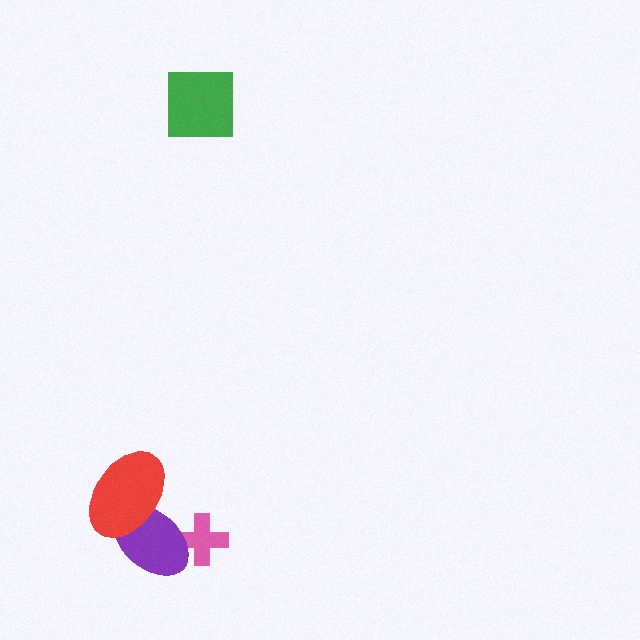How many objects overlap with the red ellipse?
1 object overlaps with the red ellipse.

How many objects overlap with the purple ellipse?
2 objects overlap with the purple ellipse.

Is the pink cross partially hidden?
Yes, it is partially covered by another shape.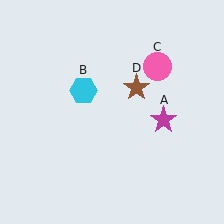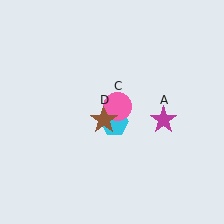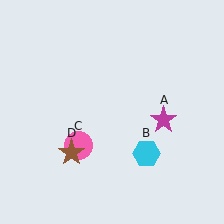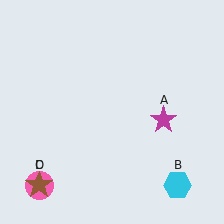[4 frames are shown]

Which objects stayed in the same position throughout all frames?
Magenta star (object A) remained stationary.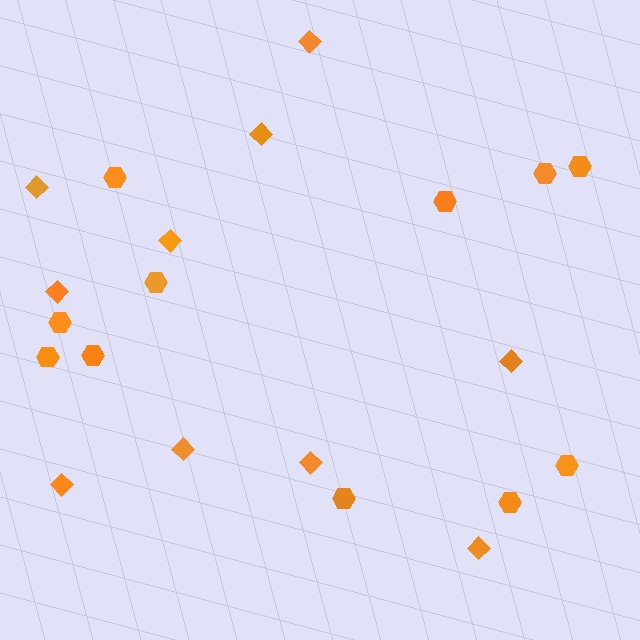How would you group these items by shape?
There are 2 groups: one group of diamonds (10) and one group of hexagons (11).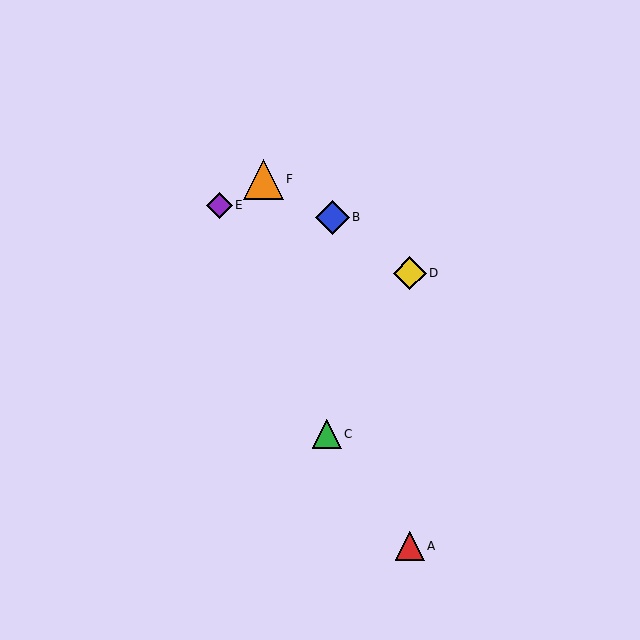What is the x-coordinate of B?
Object B is at x≈332.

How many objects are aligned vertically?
2 objects (A, D) are aligned vertically.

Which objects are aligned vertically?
Objects A, D are aligned vertically.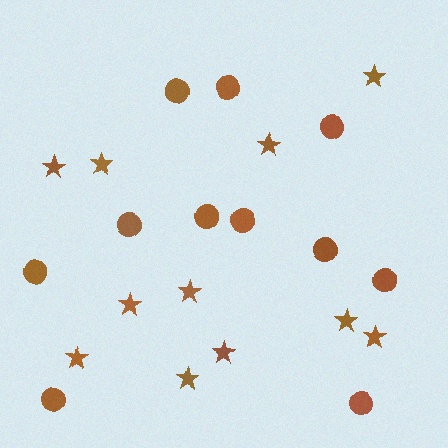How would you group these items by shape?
There are 2 groups: one group of stars (11) and one group of circles (11).